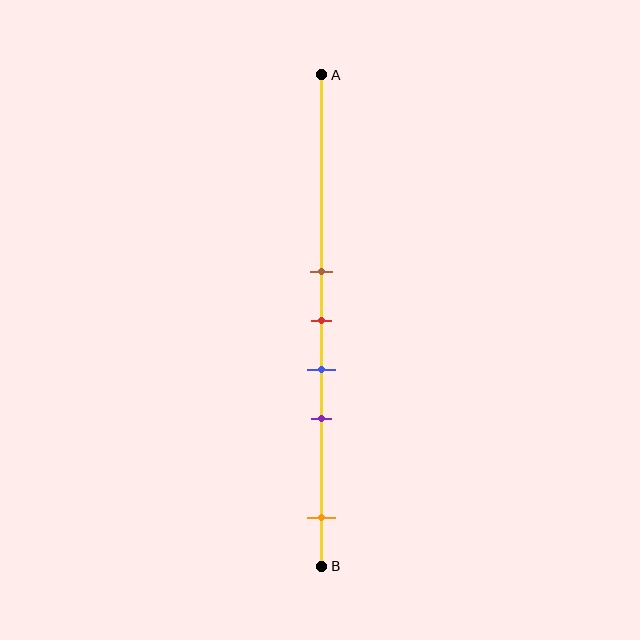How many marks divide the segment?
There are 5 marks dividing the segment.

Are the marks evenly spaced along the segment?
No, the marks are not evenly spaced.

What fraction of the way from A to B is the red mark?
The red mark is approximately 50% (0.5) of the way from A to B.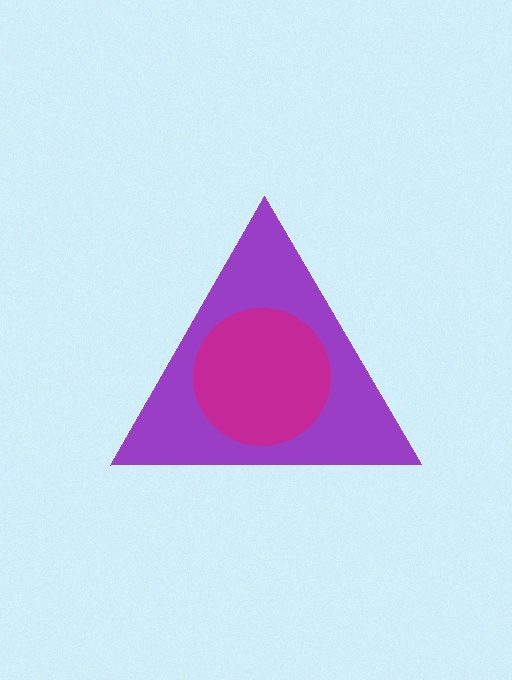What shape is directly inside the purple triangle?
The magenta circle.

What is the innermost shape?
The magenta circle.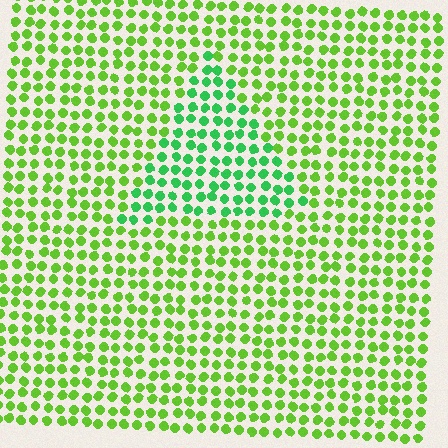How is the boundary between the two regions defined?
The boundary is defined purely by a slight shift in hue (about 35 degrees). Spacing, size, and orientation are identical on both sides.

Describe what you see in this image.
The image is filled with small lime elements in a uniform arrangement. A triangle-shaped region is visible where the elements are tinted to a slightly different hue, forming a subtle color boundary.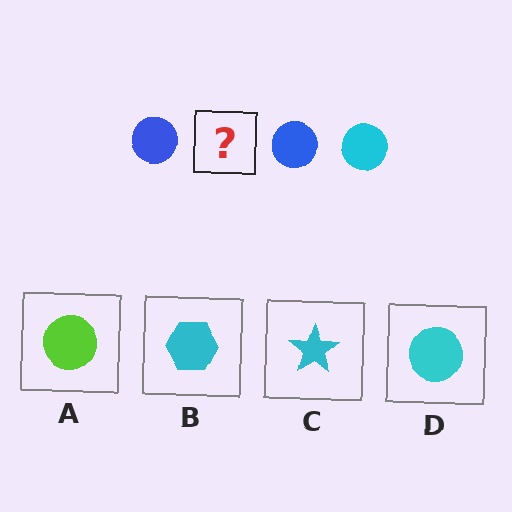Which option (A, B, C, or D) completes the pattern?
D.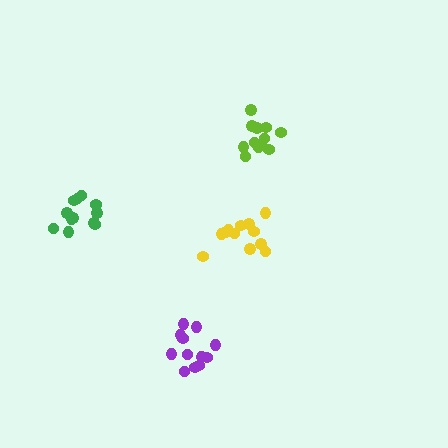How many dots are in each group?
Group 1: 12 dots, Group 2: 12 dots, Group 3: 12 dots, Group 4: 12 dots (48 total).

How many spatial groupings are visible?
There are 4 spatial groupings.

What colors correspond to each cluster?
The clusters are colored: lime, purple, yellow, green.